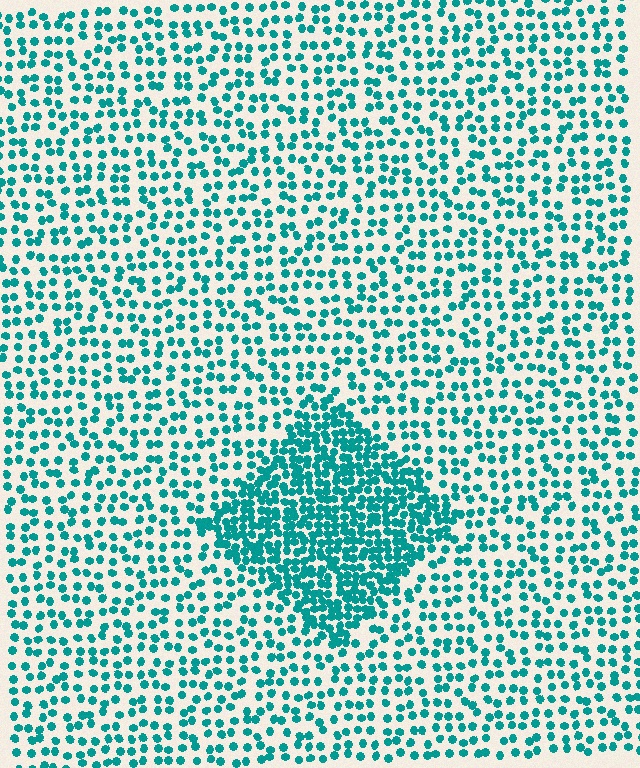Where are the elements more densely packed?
The elements are more densely packed inside the diamond boundary.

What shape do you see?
I see a diamond.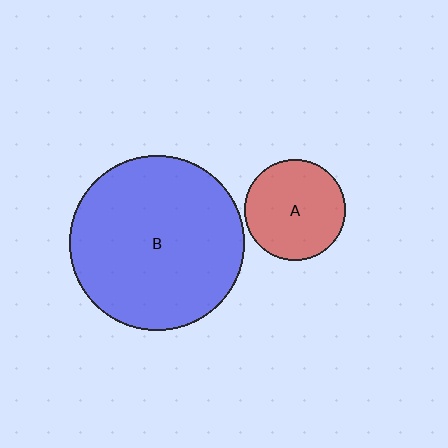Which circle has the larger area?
Circle B (blue).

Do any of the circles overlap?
No, none of the circles overlap.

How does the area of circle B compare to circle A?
Approximately 3.0 times.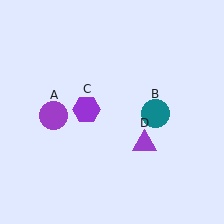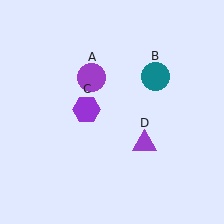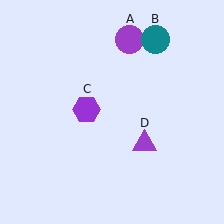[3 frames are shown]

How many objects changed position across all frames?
2 objects changed position: purple circle (object A), teal circle (object B).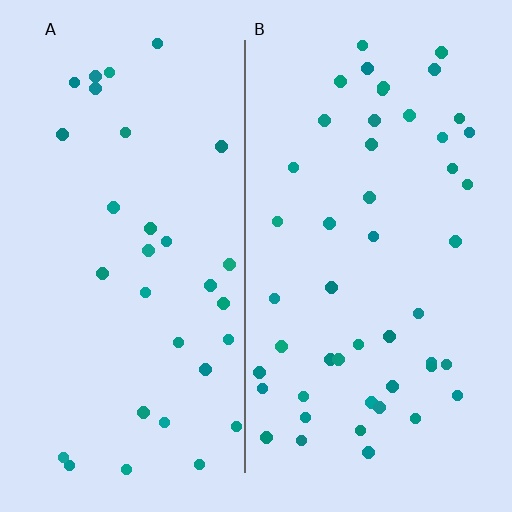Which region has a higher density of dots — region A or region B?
B (the right).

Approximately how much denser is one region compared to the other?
Approximately 1.5× — region B over region A.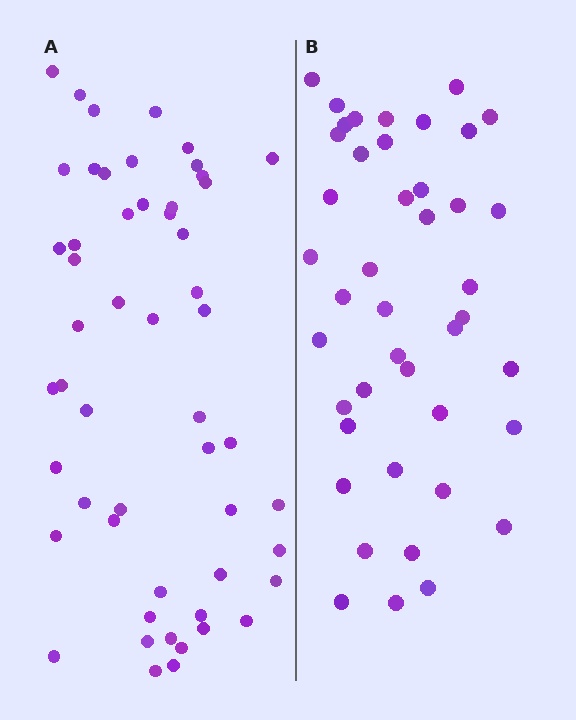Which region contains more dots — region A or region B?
Region A (the left region) has more dots.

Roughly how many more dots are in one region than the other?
Region A has roughly 10 or so more dots than region B.